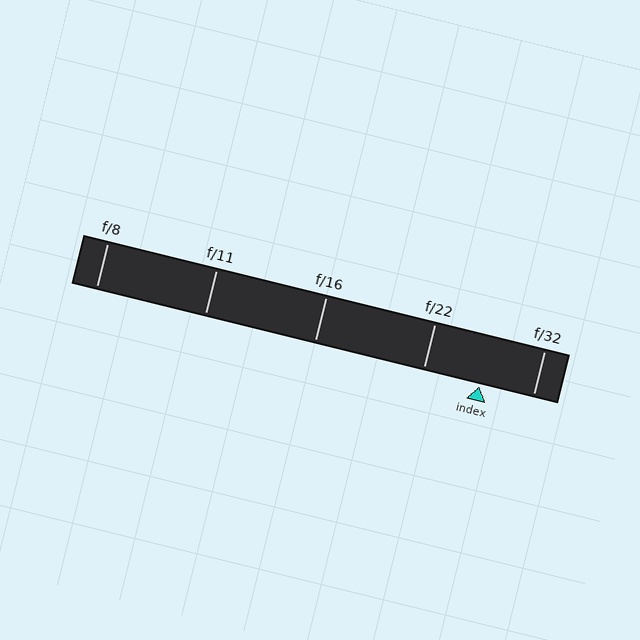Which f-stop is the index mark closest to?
The index mark is closest to f/32.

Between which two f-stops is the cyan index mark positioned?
The index mark is between f/22 and f/32.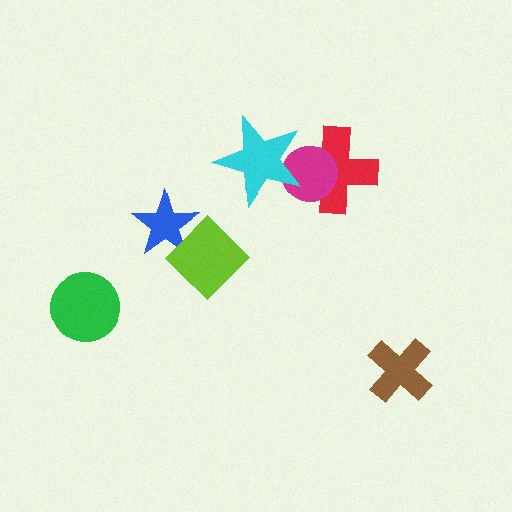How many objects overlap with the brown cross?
0 objects overlap with the brown cross.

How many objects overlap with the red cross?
2 objects overlap with the red cross.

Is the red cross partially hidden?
Yes, it is partially covered by another shape.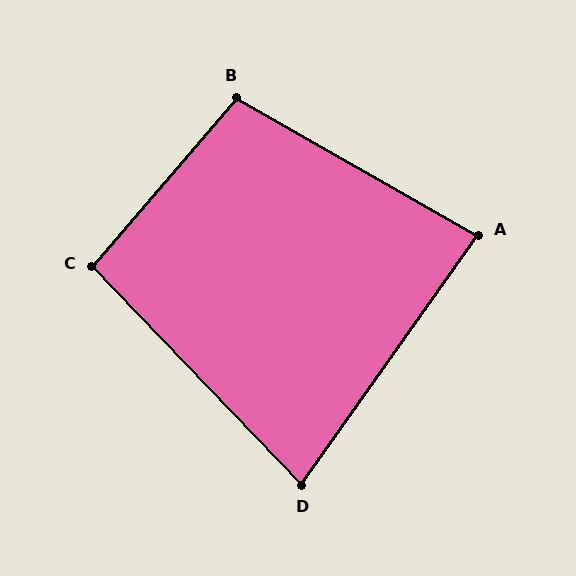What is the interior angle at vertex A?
Approximately 84 degrees (acute).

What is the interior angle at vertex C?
Approximately 96 degrees (obtuse).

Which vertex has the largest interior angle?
B, at approximately 101 degrees.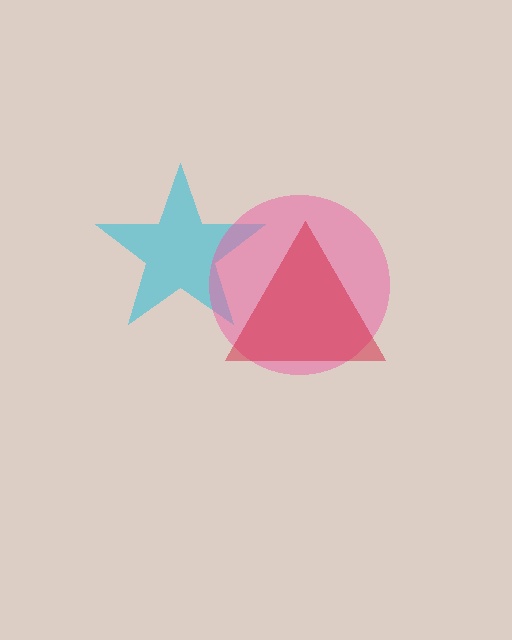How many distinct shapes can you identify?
There are 3 distinct shapes: a cyan star, a pink circle, a red triangle.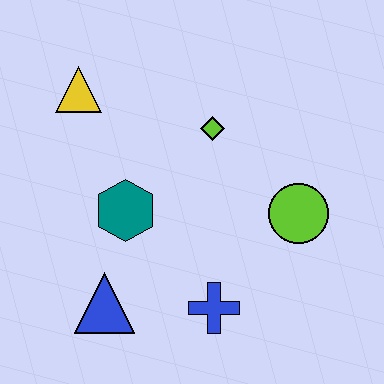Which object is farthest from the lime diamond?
The blue triangle is farthest from the lime diamond.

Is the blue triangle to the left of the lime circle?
Yes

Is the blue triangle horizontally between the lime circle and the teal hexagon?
No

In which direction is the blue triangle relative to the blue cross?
The blue triangle is to the left of the blue cross.